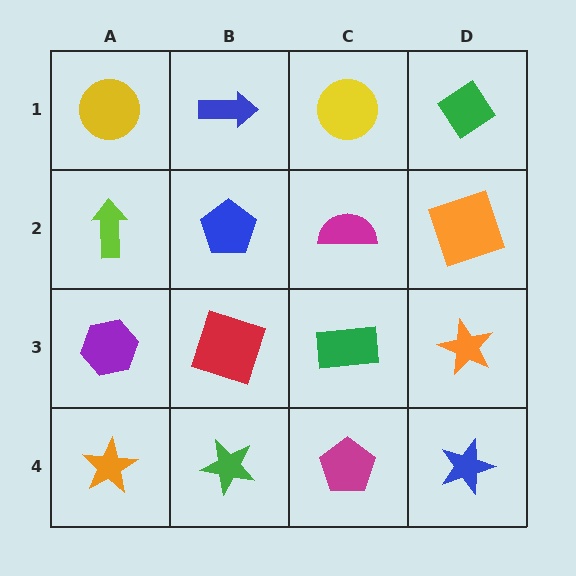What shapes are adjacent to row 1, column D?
An orange square (row 2, column D), a yellow circle (row 1, column C).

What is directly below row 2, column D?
An orange star.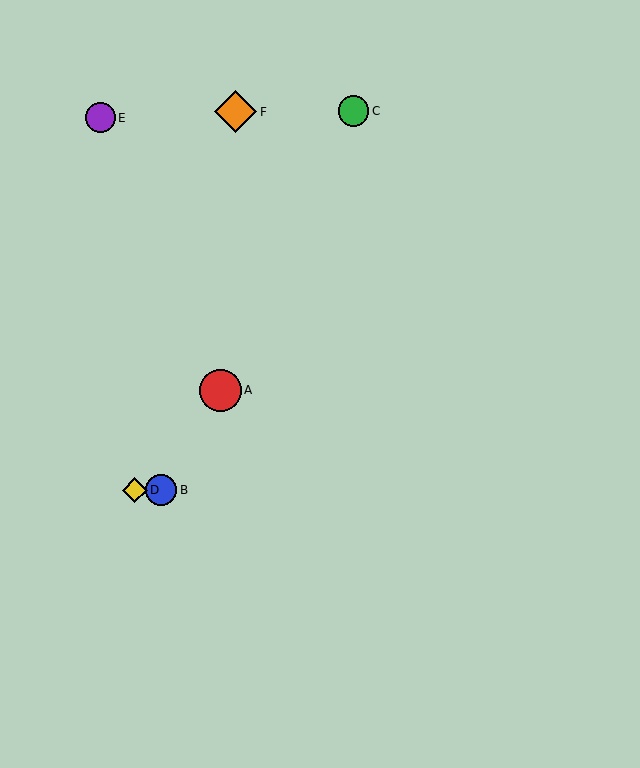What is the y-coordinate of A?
Object A is at y≈390.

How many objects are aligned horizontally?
2 objects (B, D) are aligned horizontally.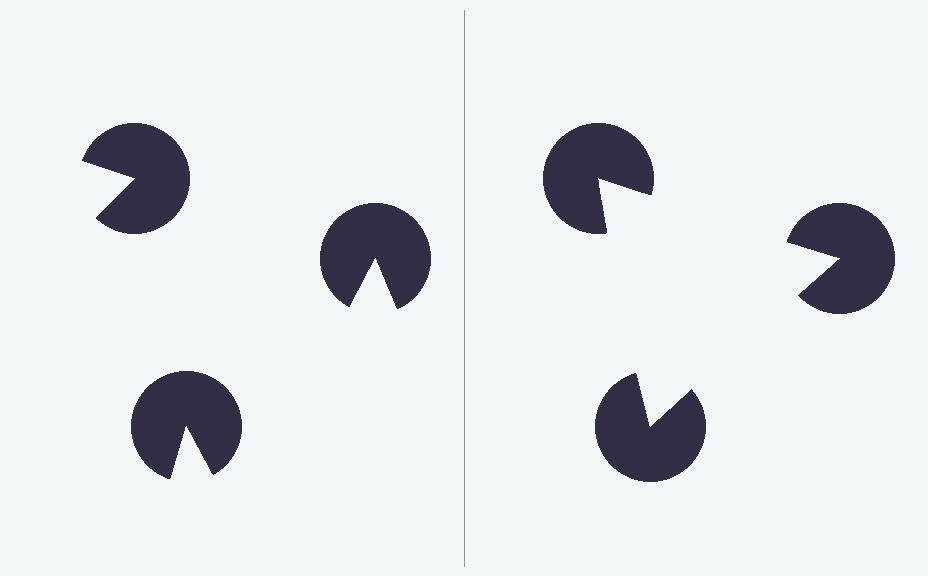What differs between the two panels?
The pac-man discs are positioned identically on both sides; only the wedge orientations differ. On the right they align to a triangle; on the left they are misaligned.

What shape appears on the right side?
An illusory triangle.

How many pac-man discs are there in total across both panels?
6 — 3 on each side.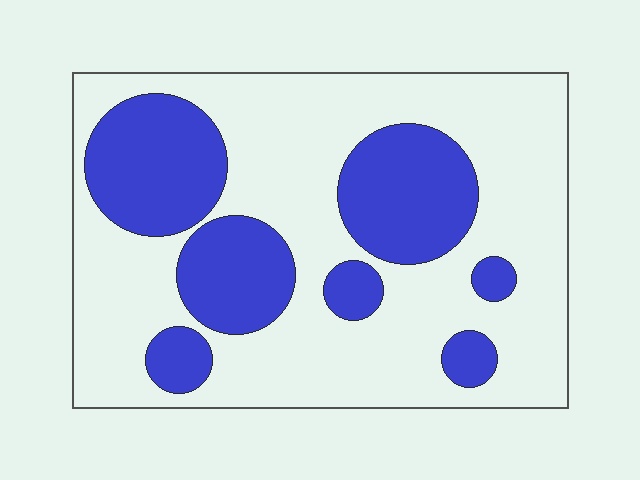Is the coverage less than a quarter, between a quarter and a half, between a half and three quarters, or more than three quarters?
Between a quarter and a half.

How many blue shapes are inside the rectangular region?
7.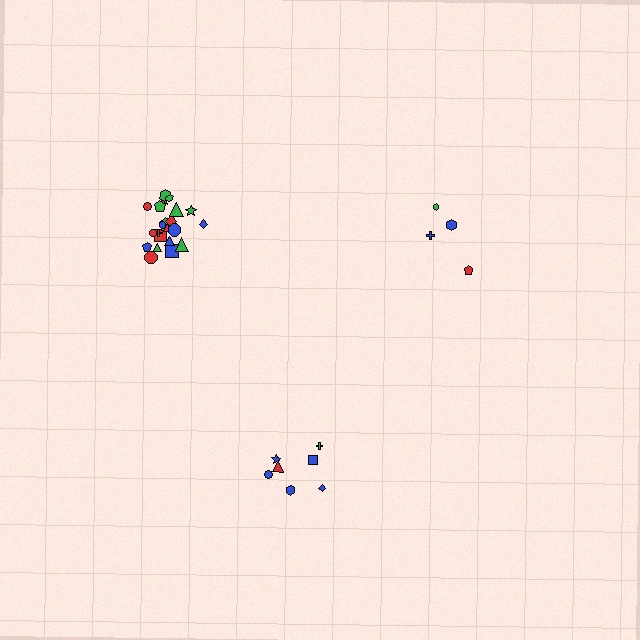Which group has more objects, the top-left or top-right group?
The top-left group.